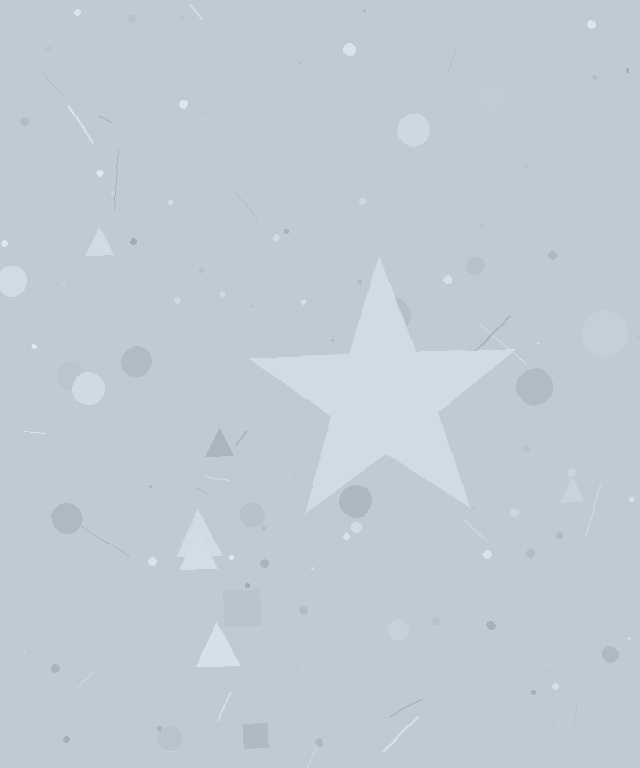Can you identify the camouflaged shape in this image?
The camouflaged shape is a star.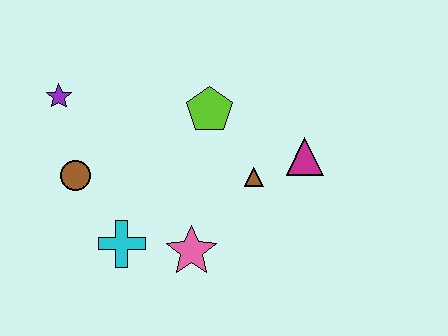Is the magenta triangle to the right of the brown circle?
Yes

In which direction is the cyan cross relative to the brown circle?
The cyan cross is below the brown circle.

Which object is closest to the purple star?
The brown circle is closest to the purple star.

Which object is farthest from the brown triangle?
The purple star is farthest from the brown triangle.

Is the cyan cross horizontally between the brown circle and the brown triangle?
Yes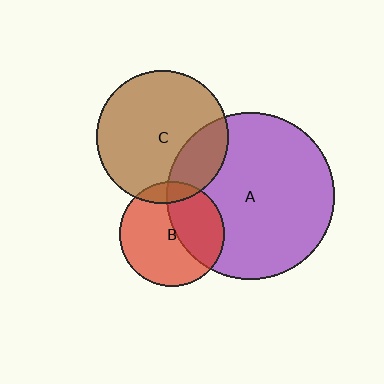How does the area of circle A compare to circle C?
Approximately 1.6 times.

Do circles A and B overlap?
Yes.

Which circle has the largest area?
Circle A (purple).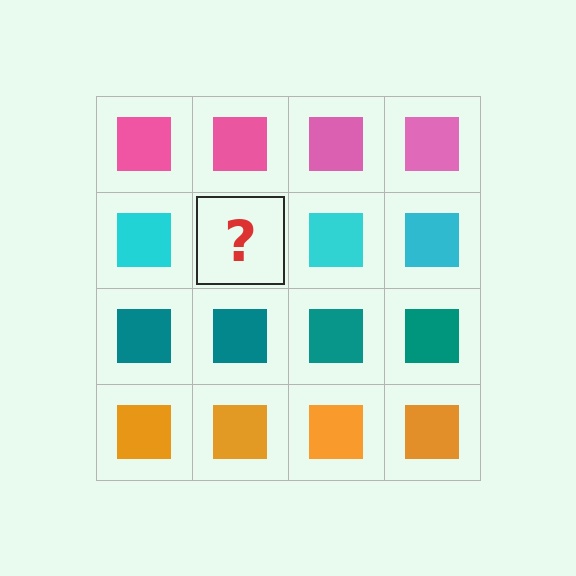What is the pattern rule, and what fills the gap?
The rule is that each row has a consistent color. The gap should be filled with a cyan square.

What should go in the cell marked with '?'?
The missing cell should contain a cyan square.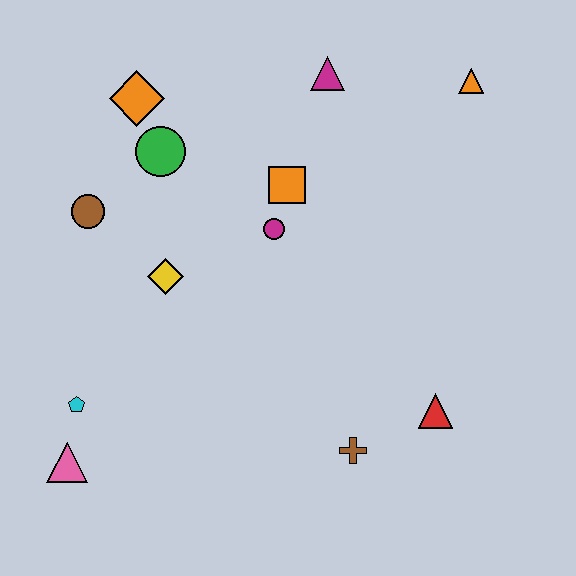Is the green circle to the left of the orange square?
Yes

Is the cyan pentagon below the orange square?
Yes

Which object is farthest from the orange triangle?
The pink triangle is farthest from the orange triangle.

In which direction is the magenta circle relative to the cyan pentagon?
The magenta circle is to the right of the cyan pentagon.